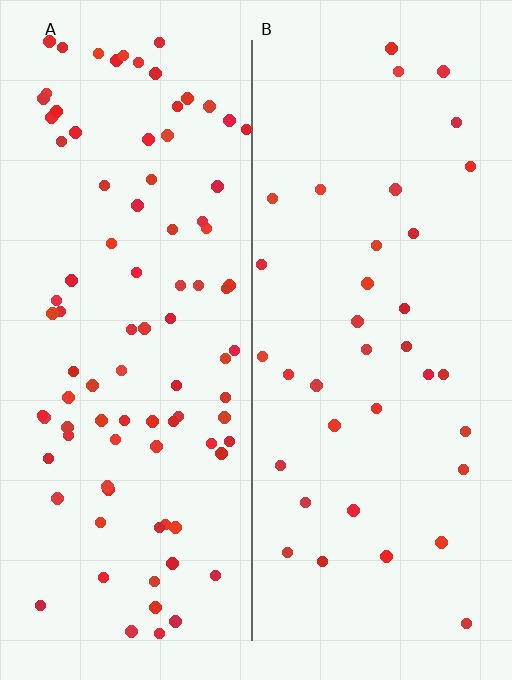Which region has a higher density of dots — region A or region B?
A (the left).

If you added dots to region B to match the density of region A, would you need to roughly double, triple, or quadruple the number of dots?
Approximately triple.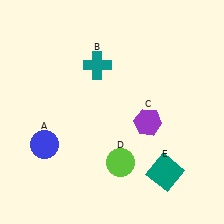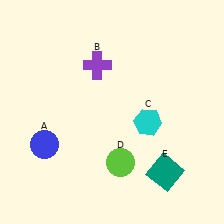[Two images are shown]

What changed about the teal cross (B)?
In Image 1, B is teal. In Image 2, it changed to purple.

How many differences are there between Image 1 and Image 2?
There are 2 differences between the two images.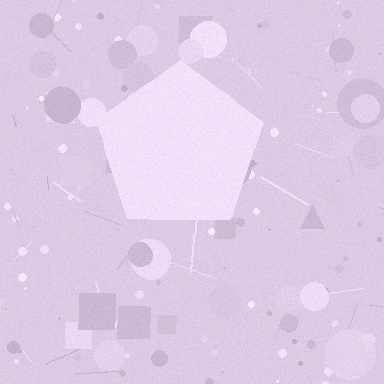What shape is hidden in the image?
A pentagon is hidden in the image.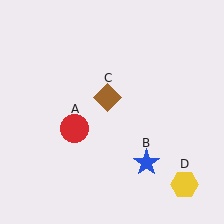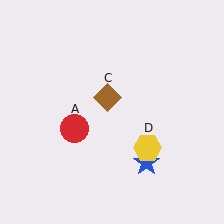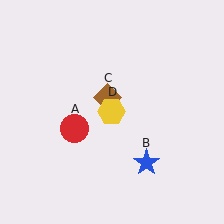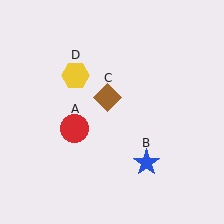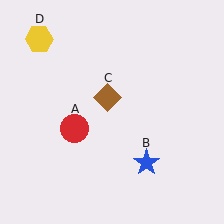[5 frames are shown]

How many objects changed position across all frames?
1 object changed position: yellow hexagon (object D).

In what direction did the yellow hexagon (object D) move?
The yellow hexagon (object D) moved up and to the left.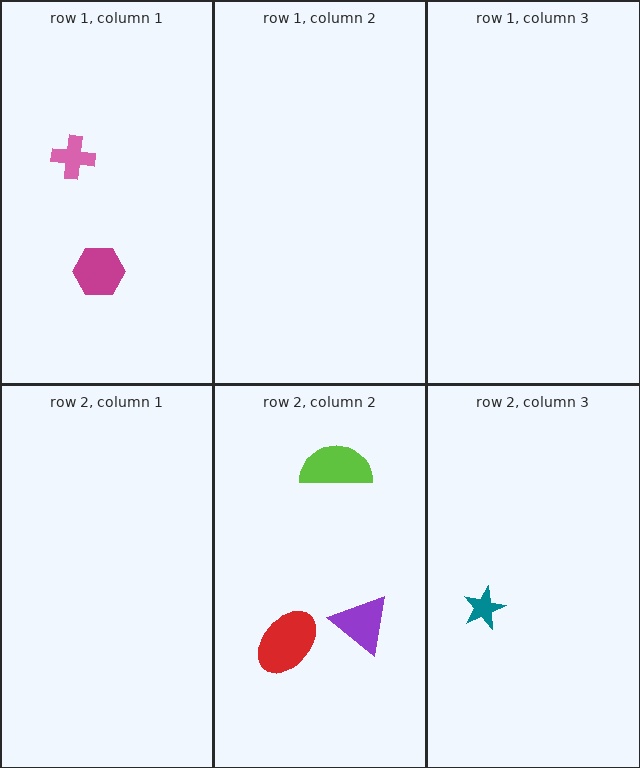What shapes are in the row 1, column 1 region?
The magenta hexagon, the pink cross.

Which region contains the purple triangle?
The row 2, column 2 region.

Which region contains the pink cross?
The row 1, column 1 region.